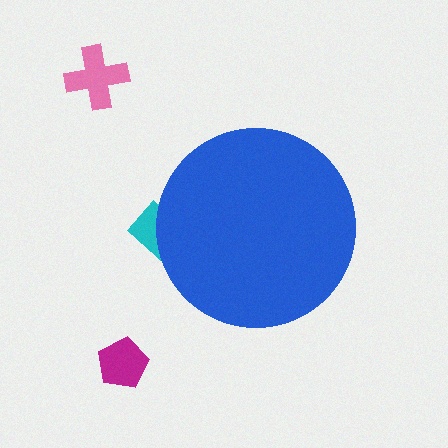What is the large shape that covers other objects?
A blue circle.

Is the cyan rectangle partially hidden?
Yes, the cyan rectangle is partially hidden behind the blue circle.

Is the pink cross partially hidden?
No, the pink cross is fully visible.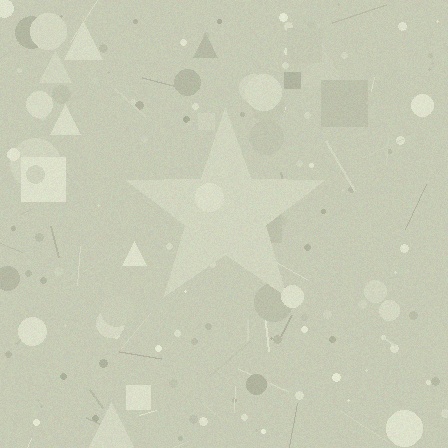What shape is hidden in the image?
A star is hidden in the image.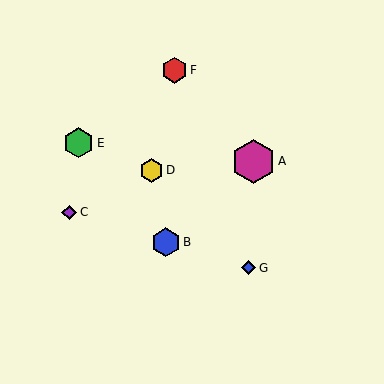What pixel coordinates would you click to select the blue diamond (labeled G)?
Click at (249, 268) to select the blue diamond G.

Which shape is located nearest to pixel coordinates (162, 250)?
The blue hexagon (labeled B) at (166, 242) is nearest to that location.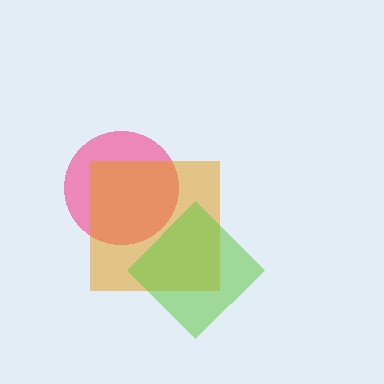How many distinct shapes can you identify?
There are 3 distinct shapes: a pink circle, an orange square, a lime diamond.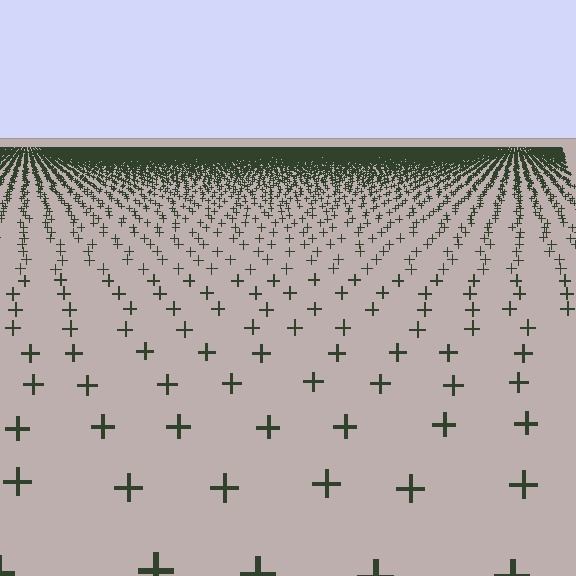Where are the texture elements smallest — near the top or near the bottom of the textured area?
Near the top.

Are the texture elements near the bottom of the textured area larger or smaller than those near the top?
Larger. Near the bottom, elements are closer to the viewer and appear at a bigger on-screen size.